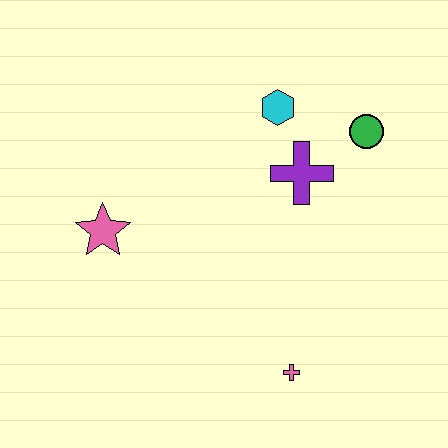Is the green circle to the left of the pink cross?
No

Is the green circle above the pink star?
Yes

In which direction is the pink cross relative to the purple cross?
The pink cross is below the purple cross.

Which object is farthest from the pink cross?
The cyan hexagon is farthest from the pink cross.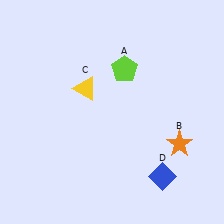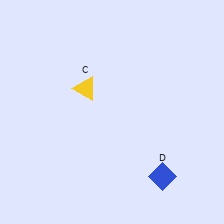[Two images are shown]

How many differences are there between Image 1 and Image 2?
There are 2 differences between the two images.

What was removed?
The orange star (B), the lime pentagon (A) were removed in Image 2.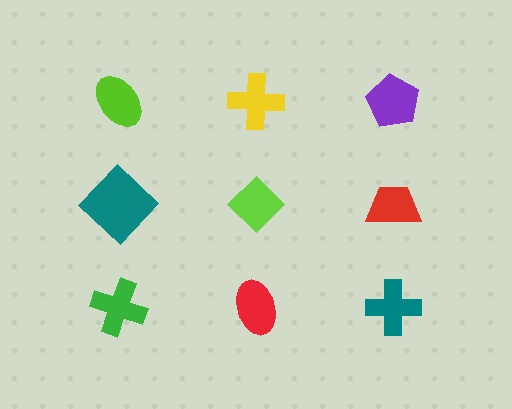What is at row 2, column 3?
A red trapezoid.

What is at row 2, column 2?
A lime diamond.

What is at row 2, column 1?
A teal diamond.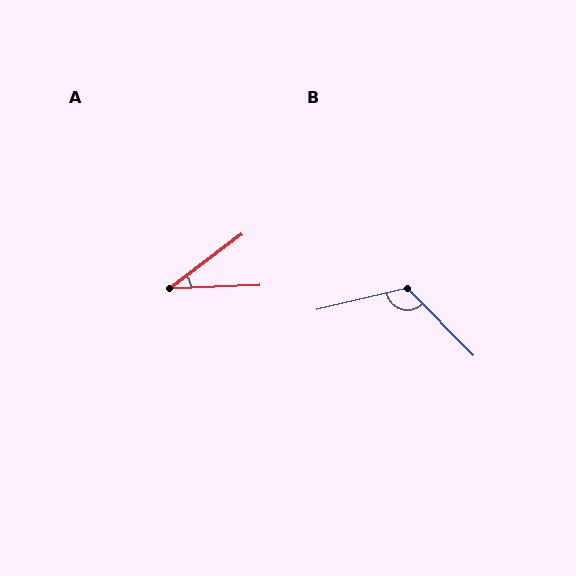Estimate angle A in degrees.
Approximately 35 degrees.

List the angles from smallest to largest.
A (35°), B (121°).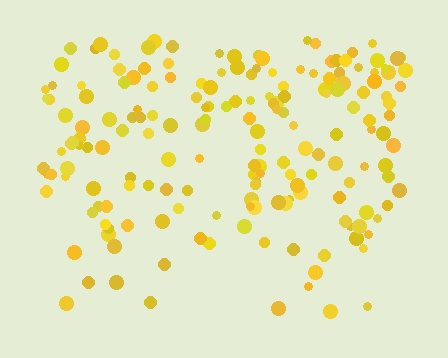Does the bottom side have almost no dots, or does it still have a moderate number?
Still a moderate number, just noticeably fewer than the top.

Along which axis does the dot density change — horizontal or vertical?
Vertical.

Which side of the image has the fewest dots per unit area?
The bottom.